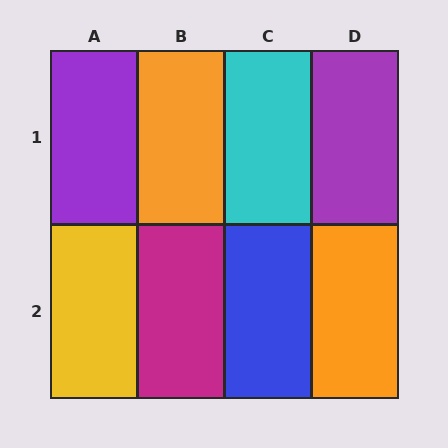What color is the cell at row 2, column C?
Blue.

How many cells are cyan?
1 cell is cyan.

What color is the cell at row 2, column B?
Magenta.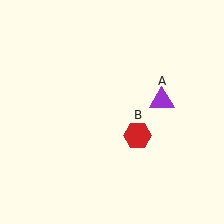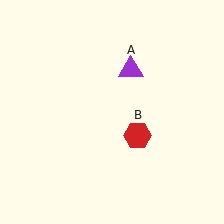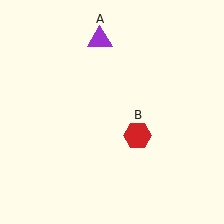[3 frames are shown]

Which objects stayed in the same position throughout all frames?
Red hexagon (object B) remained stationary.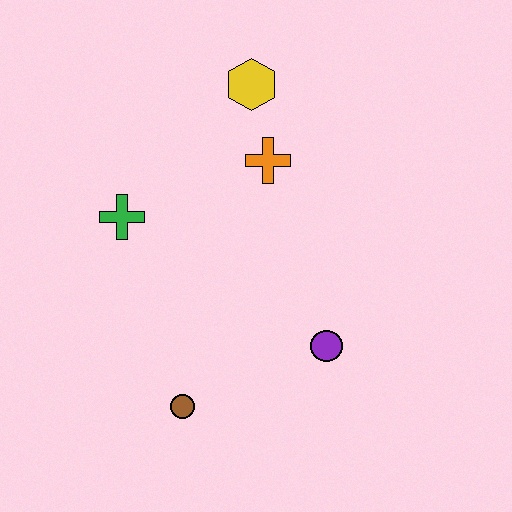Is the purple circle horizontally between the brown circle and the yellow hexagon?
No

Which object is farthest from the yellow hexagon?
The brown circle is farthest from the yellow hexagon.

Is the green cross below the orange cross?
Yes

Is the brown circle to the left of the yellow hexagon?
Yes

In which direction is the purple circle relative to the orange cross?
The purple circle is below the orange cross.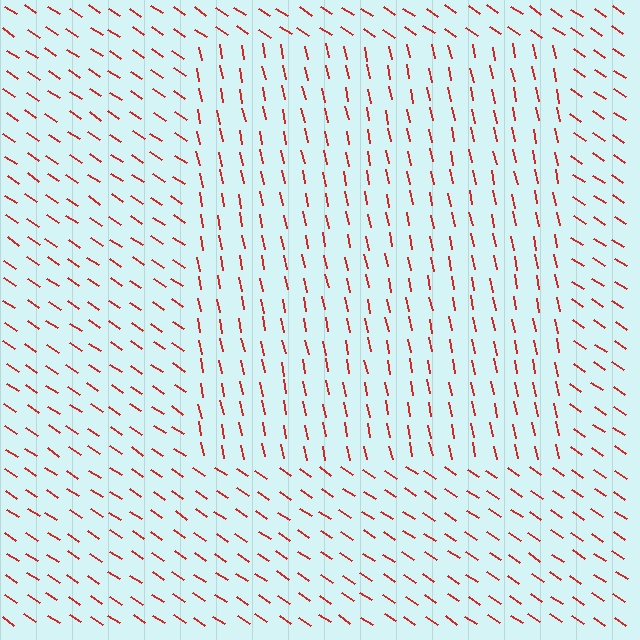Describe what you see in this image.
The image is filled with small red line segments. A rectangle region in the image has lines oriented differently from the surrounding lines, creating a visible texture boundary.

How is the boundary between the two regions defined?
The boundary is defined purely by a change in line orientation (approximately 45 degrees difference). All lines are the same color and thickness.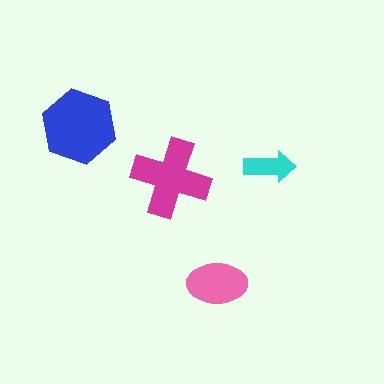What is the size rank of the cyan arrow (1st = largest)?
4th.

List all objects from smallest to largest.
The cyan arrow, the pink ellipse, the magenta cross, the blue hexagon.